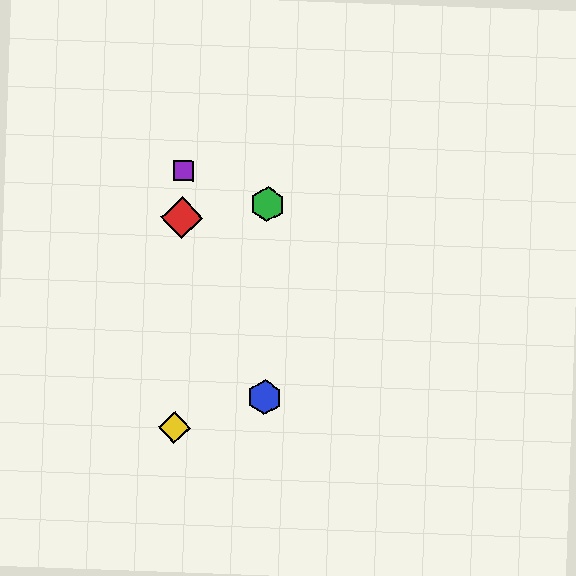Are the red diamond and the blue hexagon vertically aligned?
No, the red diamond is at x≈182 and the blue hexagon is at x≈265.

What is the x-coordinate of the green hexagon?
The green hexagon is at x≈267.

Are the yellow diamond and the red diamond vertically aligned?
Yes, both are at x≈174.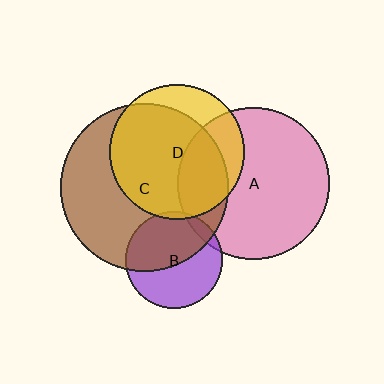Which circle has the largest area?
Circle C (brown).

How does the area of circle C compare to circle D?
Approximately 1.6 times.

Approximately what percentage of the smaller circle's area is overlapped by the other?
Approximately 75%.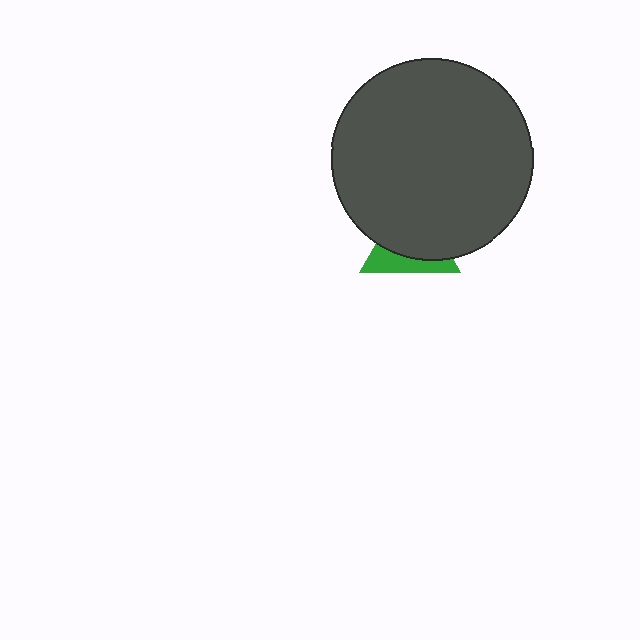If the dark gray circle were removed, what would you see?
You would see the complete green triangle.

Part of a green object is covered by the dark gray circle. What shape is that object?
It is a triangle.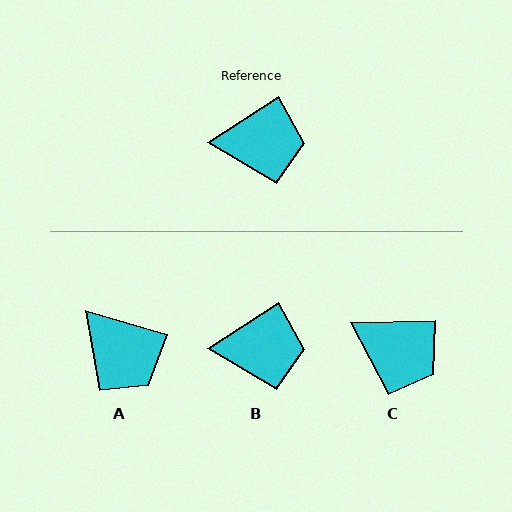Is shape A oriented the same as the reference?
No, it is off by about 49 degrees.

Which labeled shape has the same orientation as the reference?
B.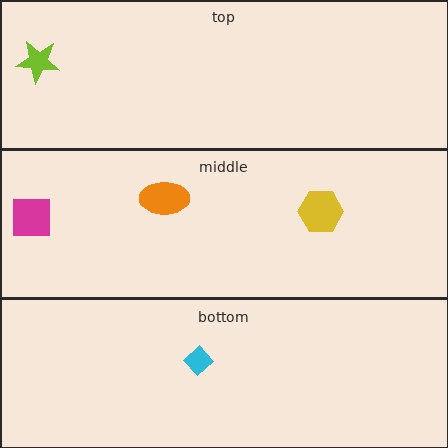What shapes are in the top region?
The lime star.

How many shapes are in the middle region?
3.